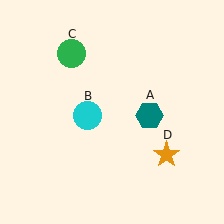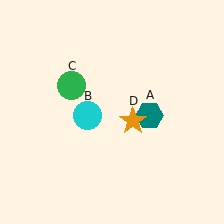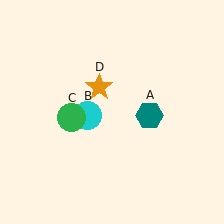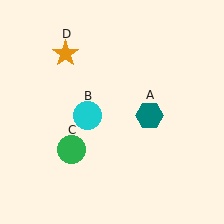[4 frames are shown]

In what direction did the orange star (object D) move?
The orange star (object D) moved up and to the left.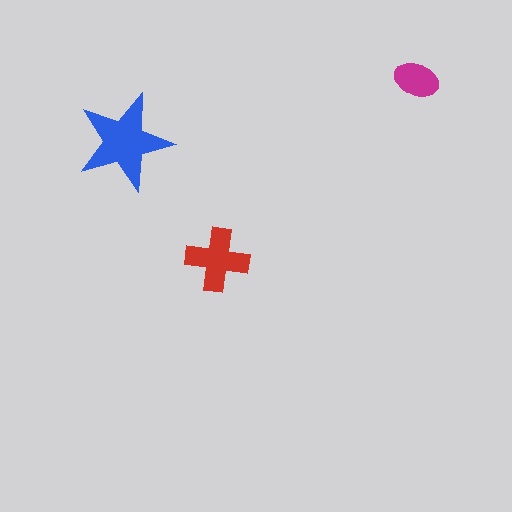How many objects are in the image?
There are 3 objects in the image.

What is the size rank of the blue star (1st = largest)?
1st.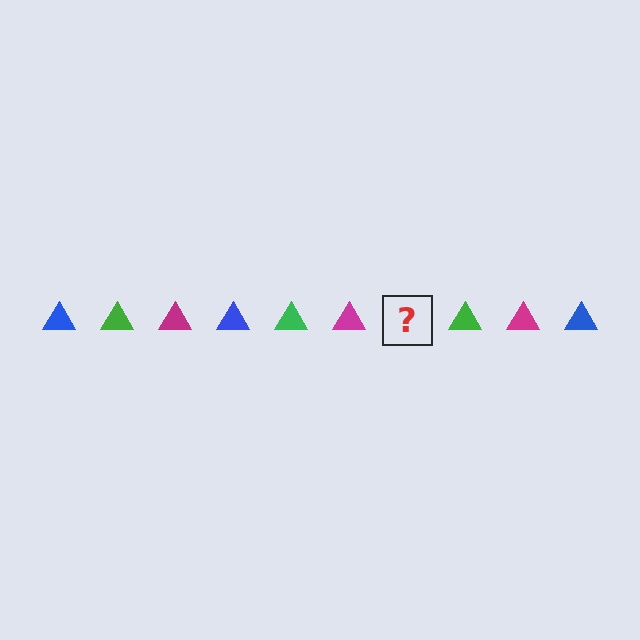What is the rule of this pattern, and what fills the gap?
The rule is that the pattern cycles through blue, green, magenta triangles. The gap should be filled with a blue triangle.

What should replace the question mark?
The question mark should be replaced with a blue triangle.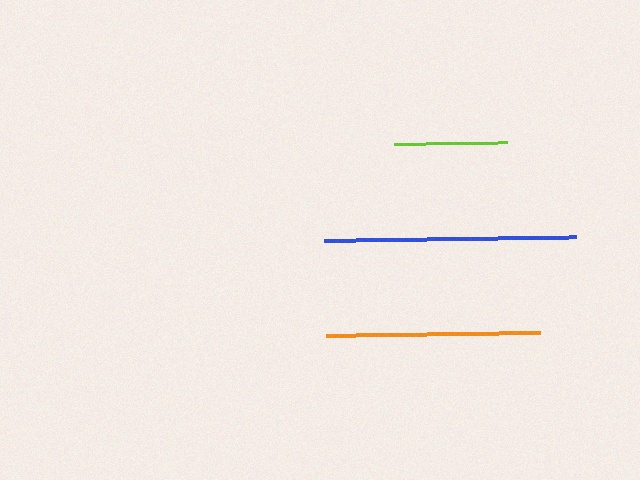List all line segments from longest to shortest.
From longest to shortest: blue, orange, lime.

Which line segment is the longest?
The blue line is the longest at approximately 253 pixels.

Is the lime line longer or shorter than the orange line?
The orange line is longer than the lime line.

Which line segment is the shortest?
The lime line is the shortest at approximately 114 pixels.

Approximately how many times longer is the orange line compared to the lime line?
The orange line is approximately 1.9 times the length of the lime line.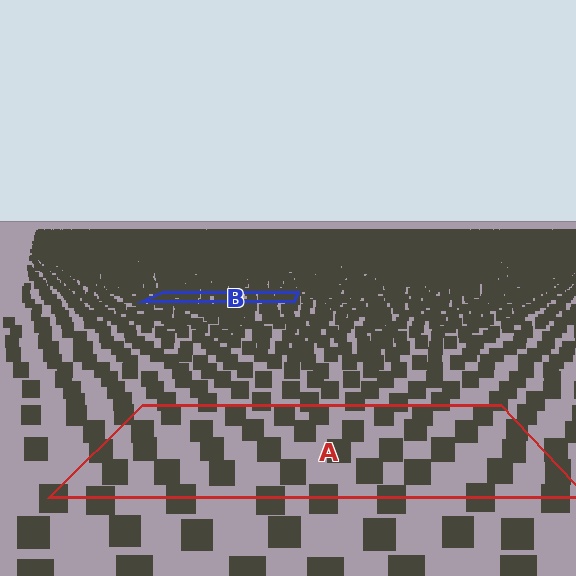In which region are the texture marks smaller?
The texture marks are smaller in region B, because it is farther away.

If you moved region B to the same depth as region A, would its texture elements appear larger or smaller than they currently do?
They would appear larger. At a closer depth, the same texture elements are projected at a bigger on-screen size.